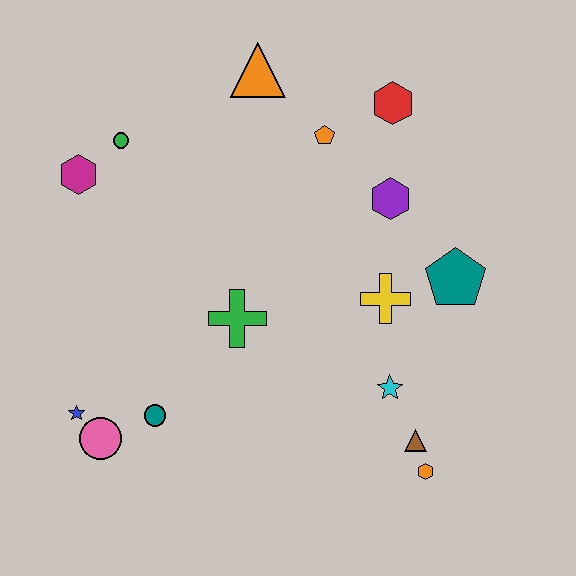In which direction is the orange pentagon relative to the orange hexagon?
The orange pentagon is above the orange hexagon.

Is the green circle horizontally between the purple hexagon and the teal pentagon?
No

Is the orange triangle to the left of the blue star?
No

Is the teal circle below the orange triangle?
Yes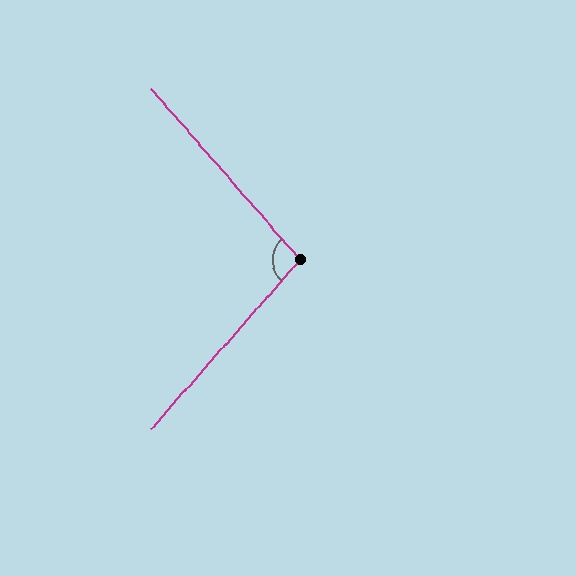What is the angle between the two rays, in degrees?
Approximately 98 degrees.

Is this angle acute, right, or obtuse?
It is obtuse.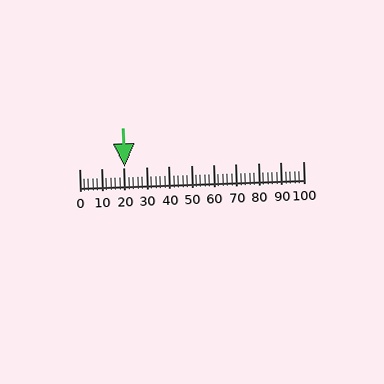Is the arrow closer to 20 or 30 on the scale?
The arrow is closer to 20.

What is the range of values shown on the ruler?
The ruler shows values from 0 to 100.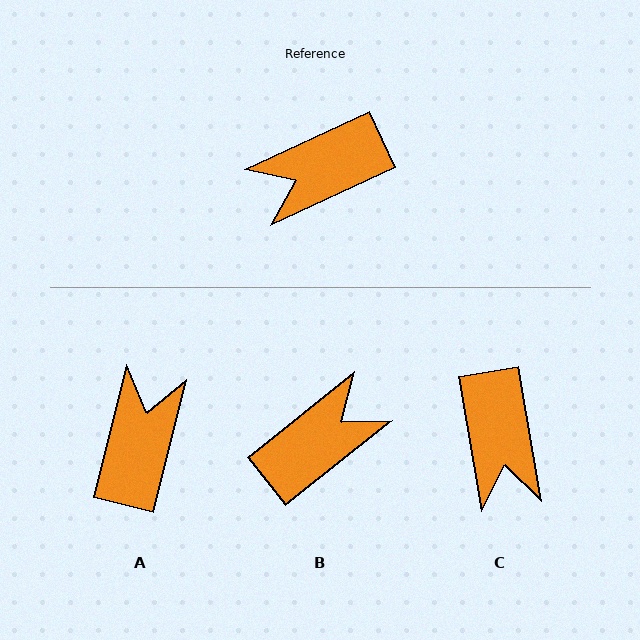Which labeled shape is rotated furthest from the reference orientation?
B, about 166 degrees away.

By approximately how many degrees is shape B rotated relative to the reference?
Approximately 166 degrees clockwise.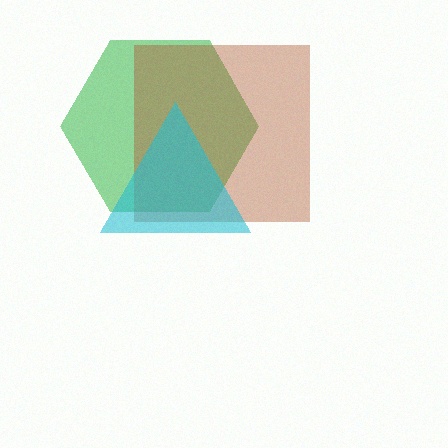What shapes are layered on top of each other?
The layered shapes are: a green hexagon, a brown square, a cyan triangle.